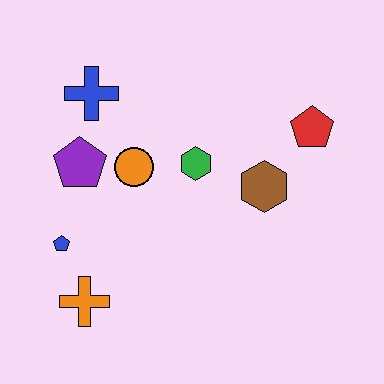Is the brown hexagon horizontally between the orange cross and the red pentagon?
Yes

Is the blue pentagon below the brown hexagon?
Yes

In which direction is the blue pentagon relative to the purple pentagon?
The blue pentagon is below the purple pentagon.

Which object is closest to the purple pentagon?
The orange circle is closest to the purple pentagon.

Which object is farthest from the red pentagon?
The orange cross is farthest from the red pentagon.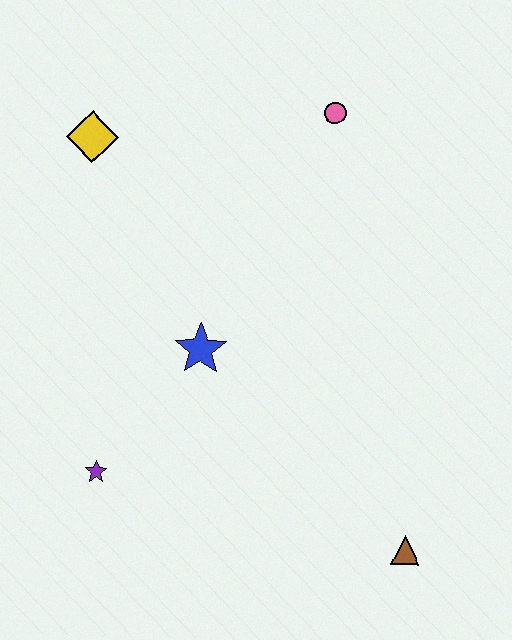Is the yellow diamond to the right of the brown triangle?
No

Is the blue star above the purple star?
Yes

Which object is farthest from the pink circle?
The brown triangle is farthest from the pink circle.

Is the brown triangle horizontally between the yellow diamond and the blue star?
No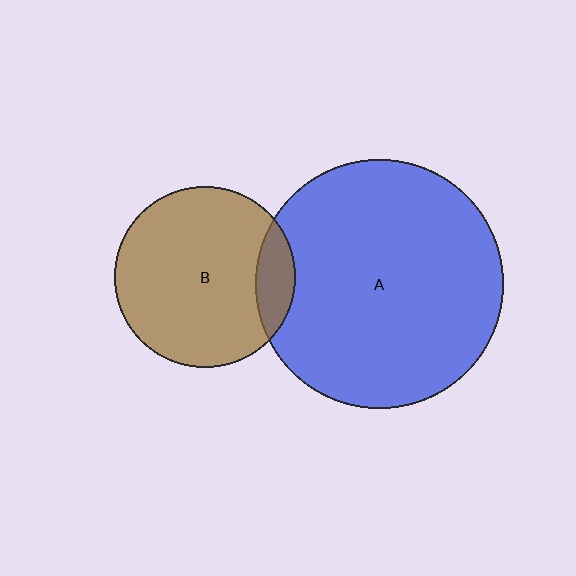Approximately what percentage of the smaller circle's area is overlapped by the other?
Approximately 15%.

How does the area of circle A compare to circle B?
Approximately 1.9 times.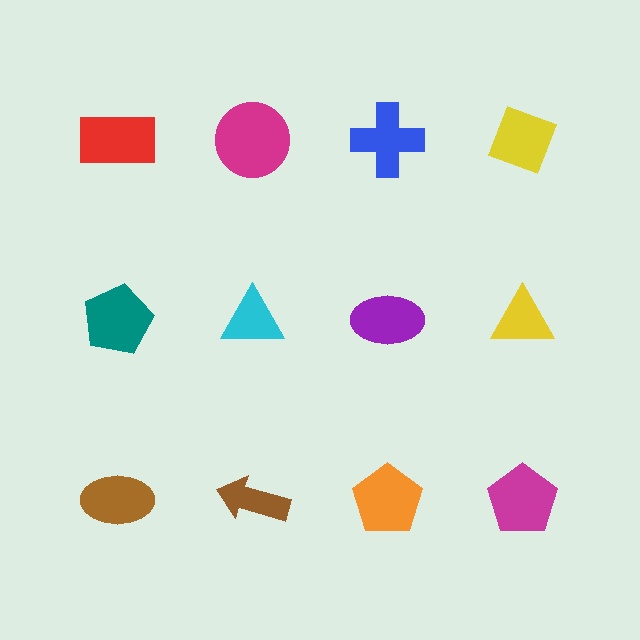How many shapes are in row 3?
4 shapes.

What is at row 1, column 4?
A yellow diamond.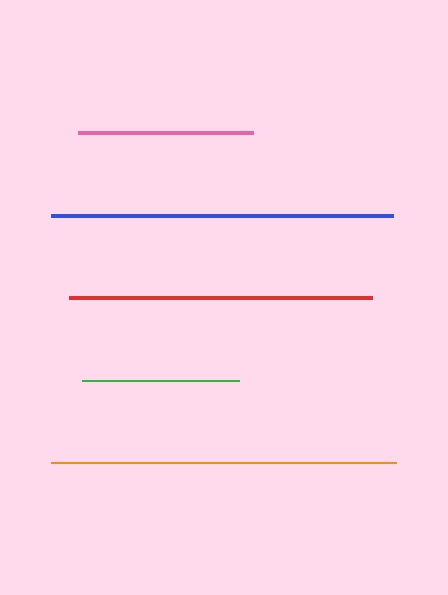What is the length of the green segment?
The green segment is approximately 158 pixels long.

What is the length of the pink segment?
The pink segment is approximately 175 pixels long.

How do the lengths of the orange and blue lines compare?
The orange and blue lines are approximately the same length.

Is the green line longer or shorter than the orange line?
The orange line is longer than the green line.